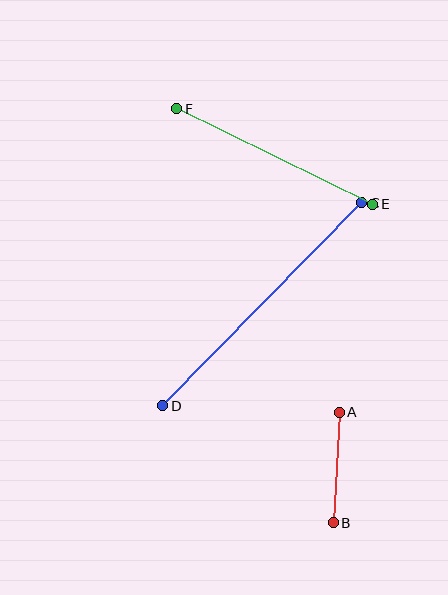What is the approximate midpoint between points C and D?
The midpoint is at approximately (262, 304) pixels.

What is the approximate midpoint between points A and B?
The midpoint is at approximately (336, 468) pixels.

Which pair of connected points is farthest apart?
Points C and D are farthest apart.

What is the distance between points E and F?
The distance is approximately 218 pixels.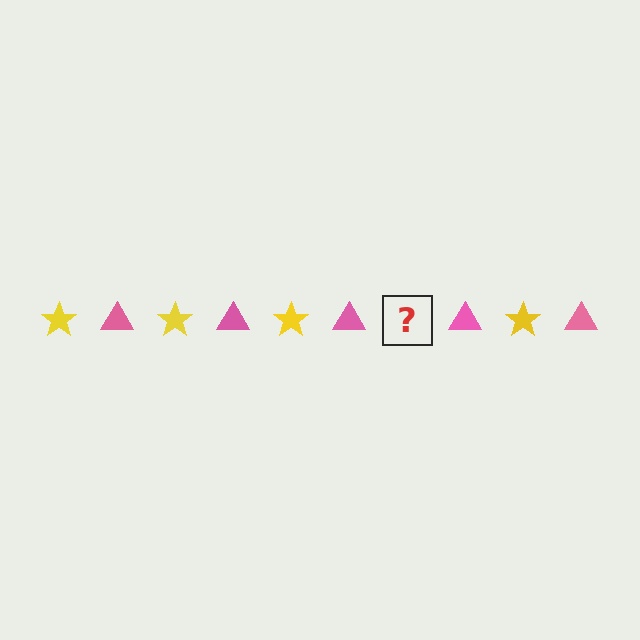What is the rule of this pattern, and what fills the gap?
The rule is that the pattern alternates between yellow star and pink triangle. The gap should be filled with a yellow star.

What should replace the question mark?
The question mark should be replaced with a yellow star.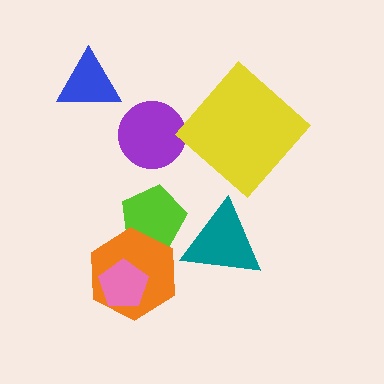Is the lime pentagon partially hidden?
Yes, it is partially covered by another shape.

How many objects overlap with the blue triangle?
0 objects overlap with the blue triangle.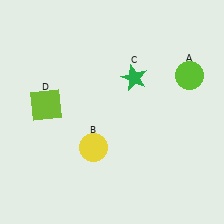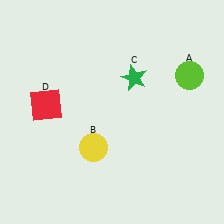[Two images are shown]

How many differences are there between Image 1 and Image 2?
There is 1 difference between the two images.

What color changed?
The square (D) changed from lime in Image 1 to red in Image 2.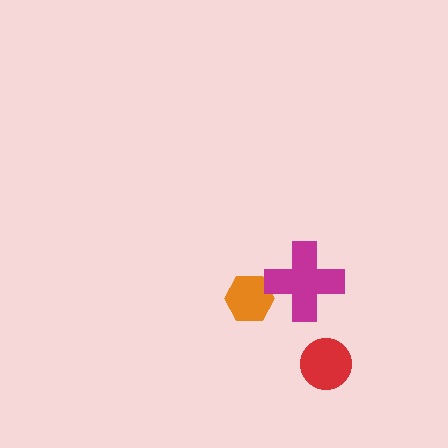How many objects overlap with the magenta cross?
1 object overlaps with the magenta cross.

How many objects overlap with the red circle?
0 objects overlap with the red circle.